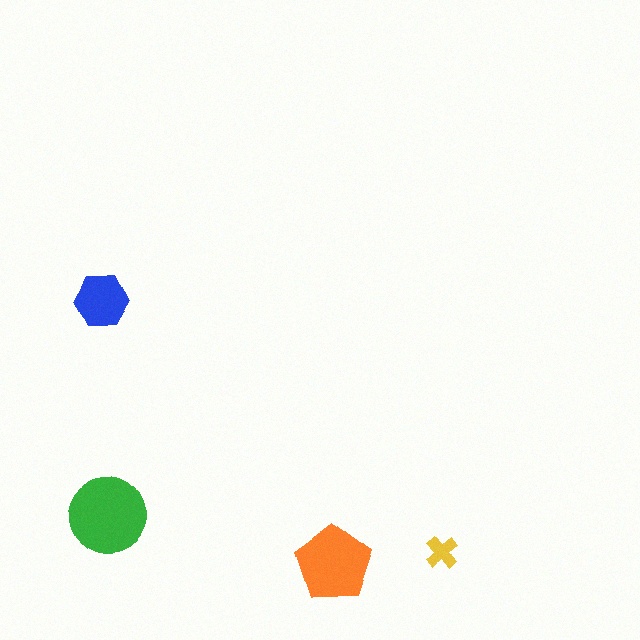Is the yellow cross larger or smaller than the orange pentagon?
Smaller.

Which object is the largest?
The green circle.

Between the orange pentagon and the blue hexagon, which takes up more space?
The orange pentagon.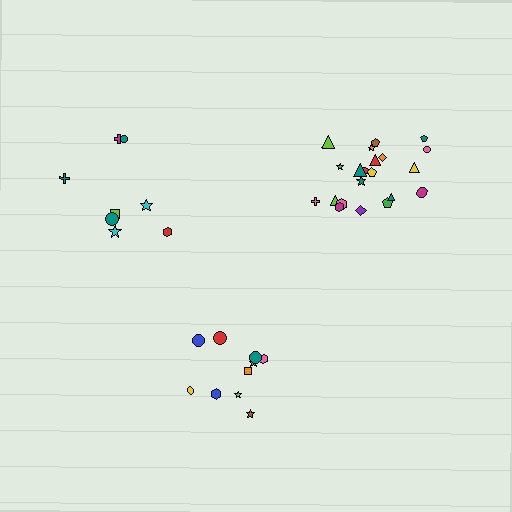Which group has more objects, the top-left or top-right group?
The top-right group.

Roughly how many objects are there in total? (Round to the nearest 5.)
Roughly 40 objects in total.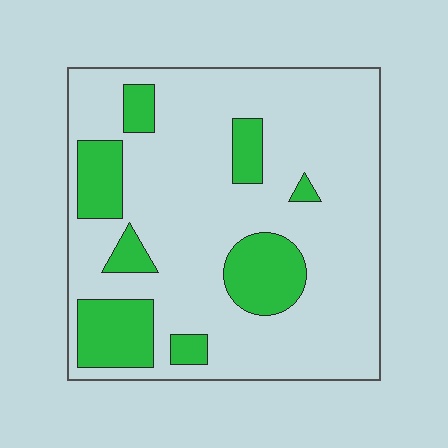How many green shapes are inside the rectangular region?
8.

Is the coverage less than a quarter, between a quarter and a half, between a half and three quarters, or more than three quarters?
Less than a quarter.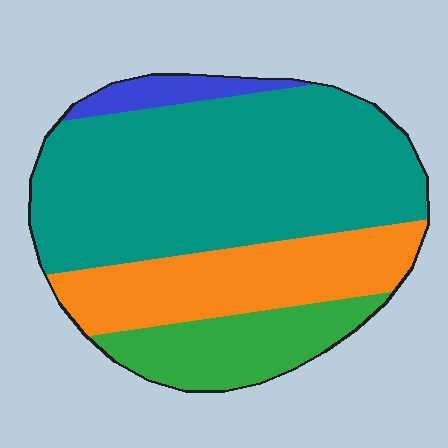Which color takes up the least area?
Blue, at roughly 5%.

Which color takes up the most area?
Teal, at roughly 55%.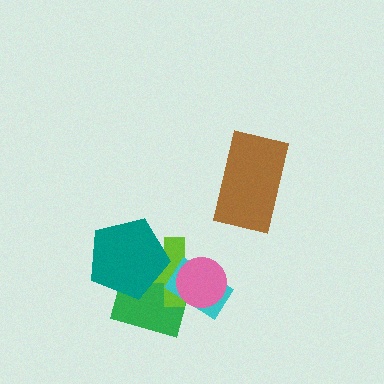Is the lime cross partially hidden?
Yes, it is partially covered by another shape.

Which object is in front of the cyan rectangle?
The pink circle is in front of the cyan rectangle.